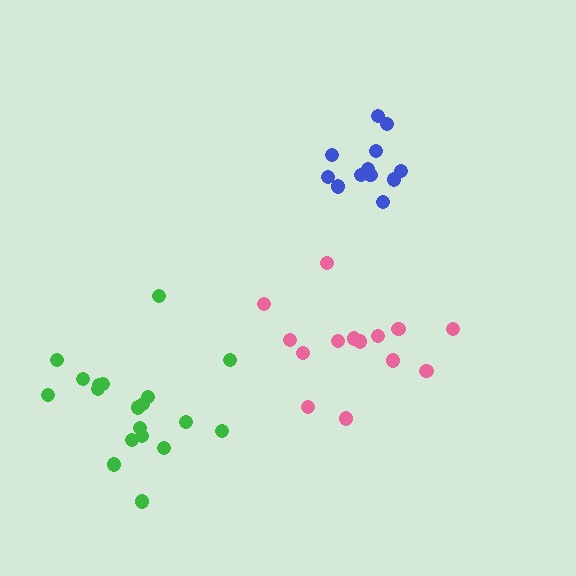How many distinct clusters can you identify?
There are 3 distinct clusters.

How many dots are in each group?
Group 1: 13 dots, Group 2: 19 dots, Group 3: 14 dots (46 total).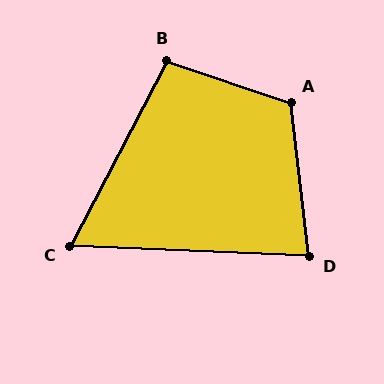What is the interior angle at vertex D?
Approximately 81 degrees (acute).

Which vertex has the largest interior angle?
A, at approximately 115 degrees.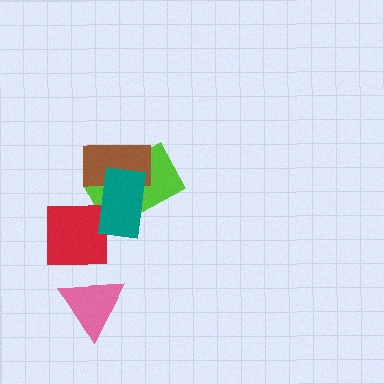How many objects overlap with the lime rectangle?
2 objects overlap with the lime rectangle.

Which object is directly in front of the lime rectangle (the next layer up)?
The brown rectangle is directly in front of the lime rectangle.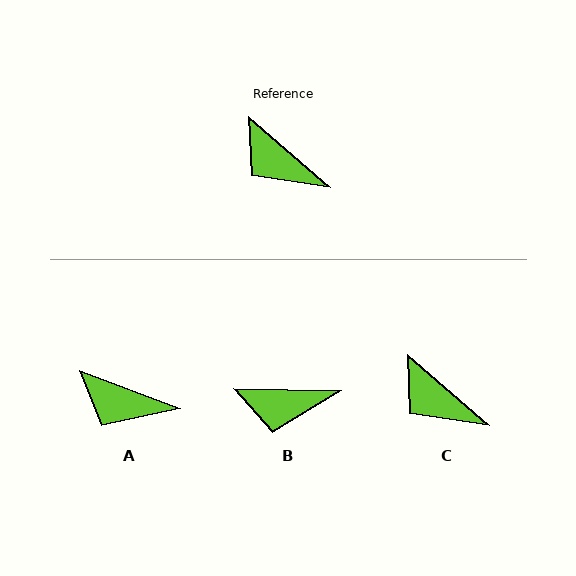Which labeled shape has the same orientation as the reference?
C.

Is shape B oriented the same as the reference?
No, it is off by about 40 degrees.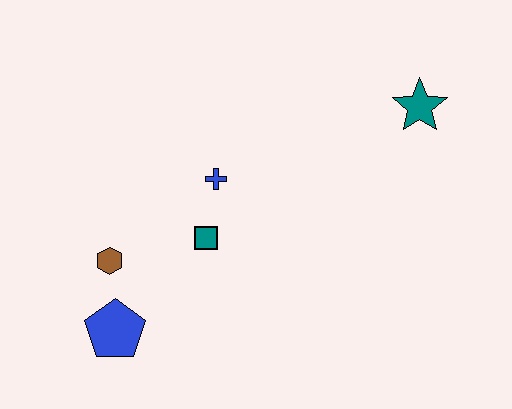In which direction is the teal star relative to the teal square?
The teal star is to the right of the teal square.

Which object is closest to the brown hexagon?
The blue pentagon is closest to the brown hexagon.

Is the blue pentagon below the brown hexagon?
Yes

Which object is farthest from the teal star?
The blue pentagon is farthest from the teal star.